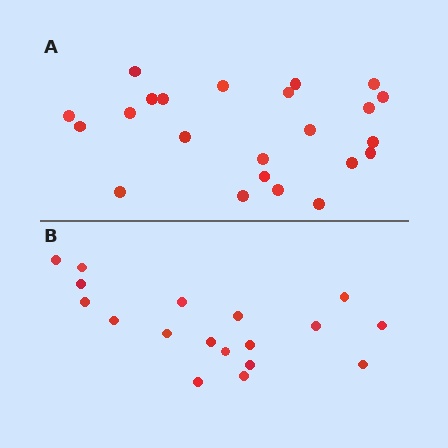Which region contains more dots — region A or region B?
Region A (the top region) has more dots.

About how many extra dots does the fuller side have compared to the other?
Region A has about 5 more dots than region B.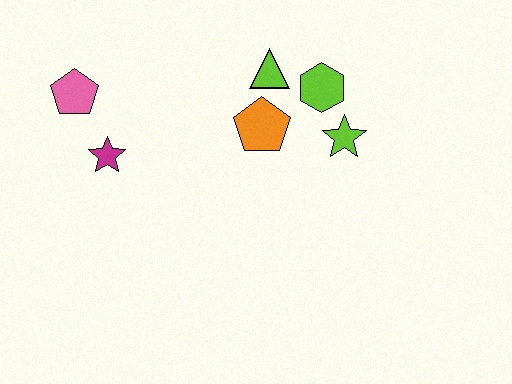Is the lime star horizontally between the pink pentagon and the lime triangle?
No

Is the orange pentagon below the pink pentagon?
Yes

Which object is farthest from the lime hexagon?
The pink pentagon is farthest from the lime hexagon.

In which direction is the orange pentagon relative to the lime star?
The orange pentagon is to the left of the lime star.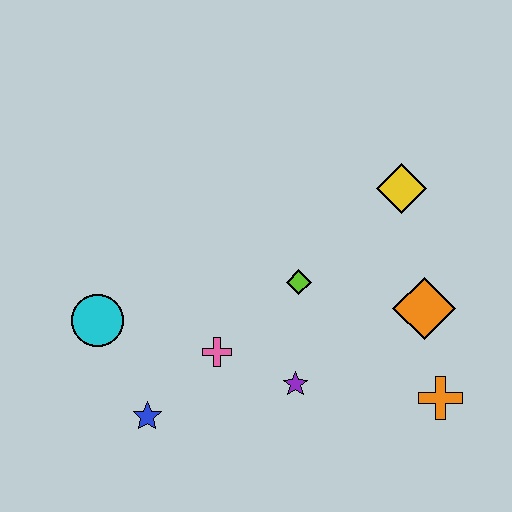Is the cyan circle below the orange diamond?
Yes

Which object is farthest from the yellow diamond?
The blue star is farthest from the yellow diamond.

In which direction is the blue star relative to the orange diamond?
The blue star is to the left of the orange diamond.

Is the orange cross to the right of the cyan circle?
Yes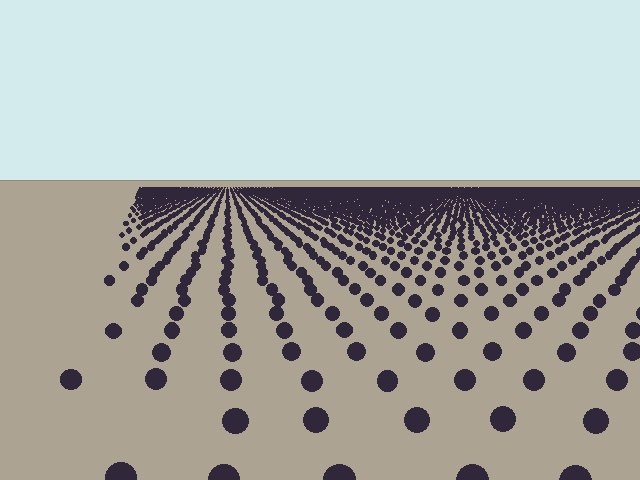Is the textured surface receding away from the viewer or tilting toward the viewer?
The surface is receding away from the viewer. Texture elements get smaller and denser toward the top.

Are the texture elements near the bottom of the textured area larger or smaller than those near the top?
Larger. Near the bottom, elements are closer to the viewer and appear at a bigger on-screen size.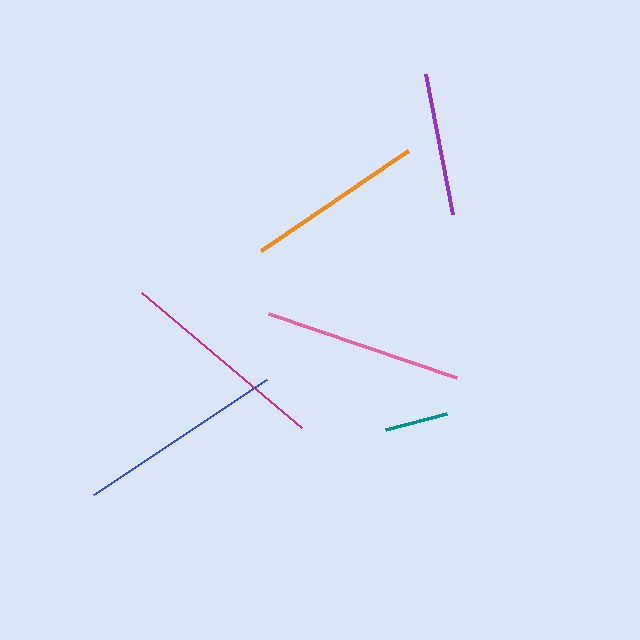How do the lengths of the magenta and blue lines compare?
The magenta and blue lines are approximately the same length.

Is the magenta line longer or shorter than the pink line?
The magenta line is longer than the pink line.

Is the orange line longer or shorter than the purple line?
The orange line is longer than the purple line.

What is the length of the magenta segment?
The magenta segment is approximately 210 pixels long.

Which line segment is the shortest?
The teal line is the shortest at approximately 63 pixels.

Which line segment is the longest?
The magenta line is the longest at approximately 210 pixels.